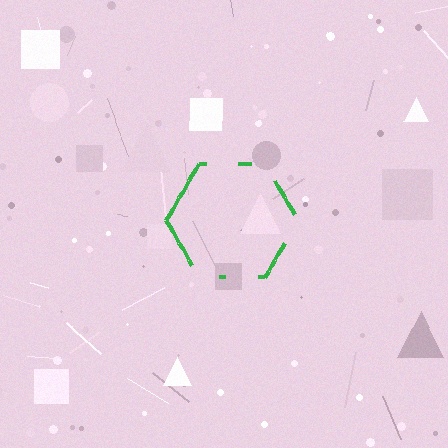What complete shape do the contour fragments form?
The contour fragments form a hexagon.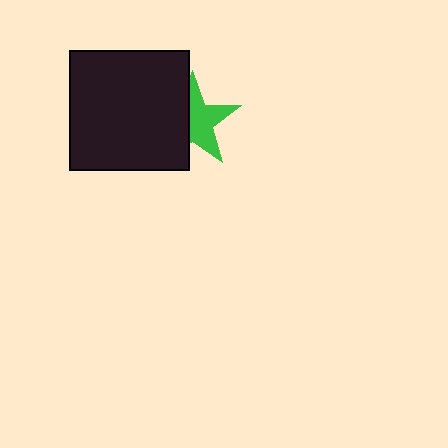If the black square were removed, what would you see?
You would see the complete green star.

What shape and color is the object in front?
The object in front is a black square.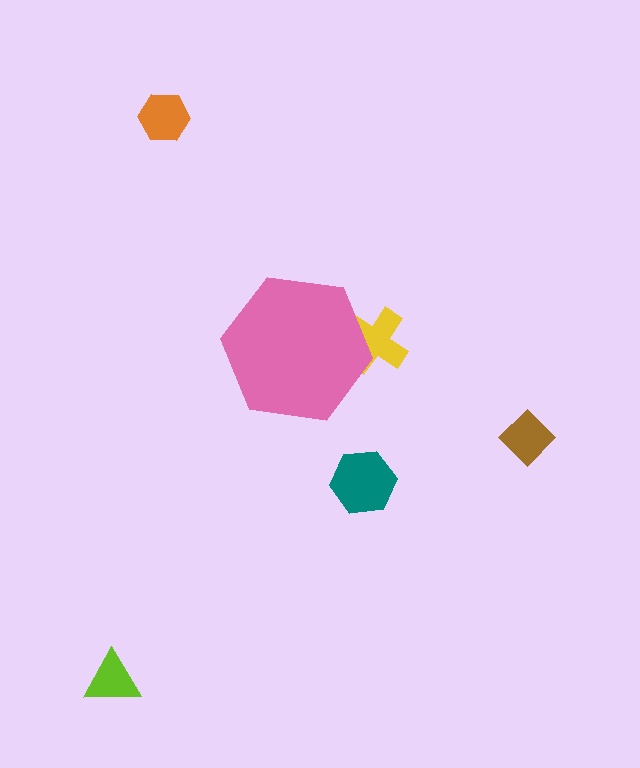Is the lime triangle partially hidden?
No, the lime triangle is fully visible.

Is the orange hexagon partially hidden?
No, the orange hexagon is fully visible.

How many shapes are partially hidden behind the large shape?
1 shape is partially hidden.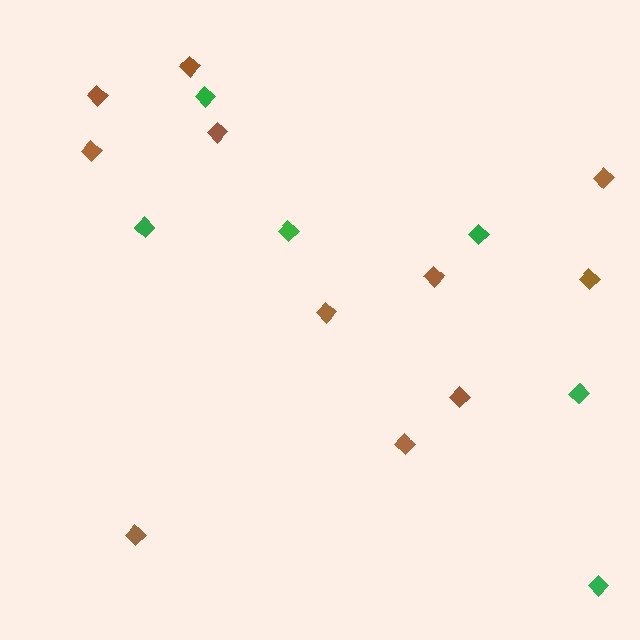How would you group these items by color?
There are 2 groups: one group of green diamonds (6) and one group of brown diamonds (11).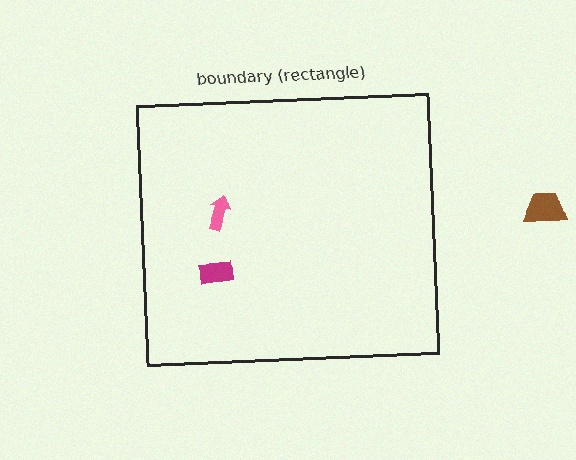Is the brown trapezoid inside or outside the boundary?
Outside.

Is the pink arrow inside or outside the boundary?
Inside.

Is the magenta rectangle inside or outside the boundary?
Inside.